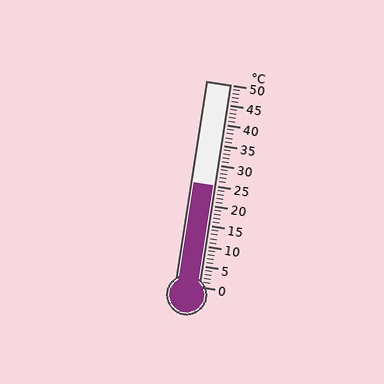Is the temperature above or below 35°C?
The temperature is below 35°C.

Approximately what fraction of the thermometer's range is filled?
The thermometer is filled to approximately 50% of its range.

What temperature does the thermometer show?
The thermometer shows approximately 25°C.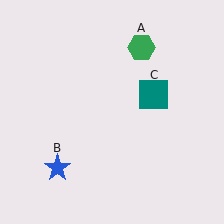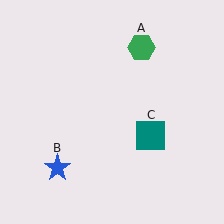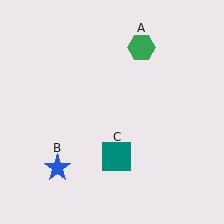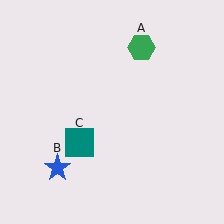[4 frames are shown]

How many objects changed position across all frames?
1 object changed position: teal square (object C).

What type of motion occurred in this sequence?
The teal square (object C) rotated clockwise around the center of the scene.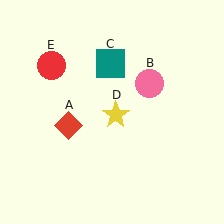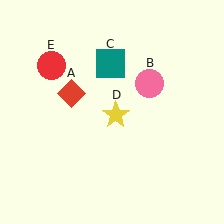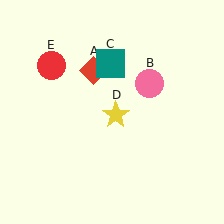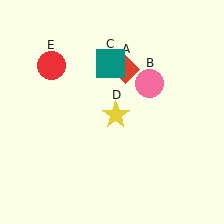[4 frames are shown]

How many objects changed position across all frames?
1 object changed position: red diamond (object A).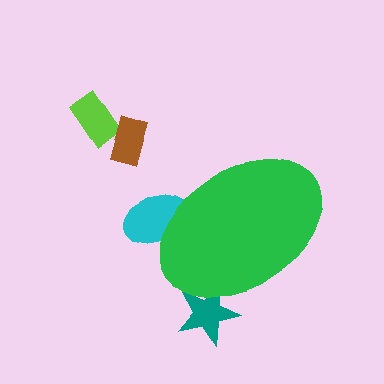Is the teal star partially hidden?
Yes, the teal star is partially hidden behind the green ellipse.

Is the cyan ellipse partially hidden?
Yes, the cyan ellipse is partially hidden behind the green ellipse.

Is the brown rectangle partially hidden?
No, the brown rectangle is fully visible.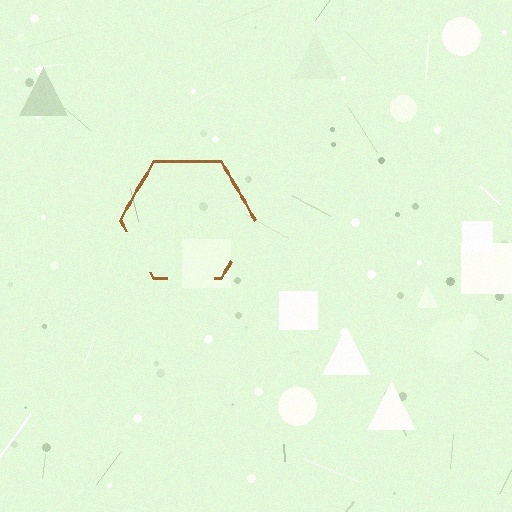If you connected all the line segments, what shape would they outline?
They would outline a hexagon.